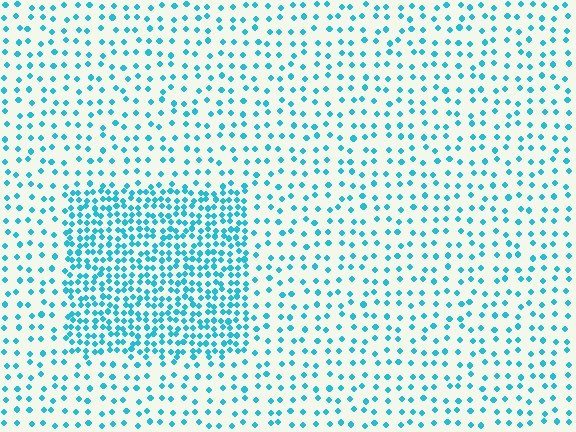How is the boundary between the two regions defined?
The boundary is defined by a change in element density (approximately 2.5x ratio). All elements are the same color, size, and shape.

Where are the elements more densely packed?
The elements are more densely packed inside the rectangle boundary.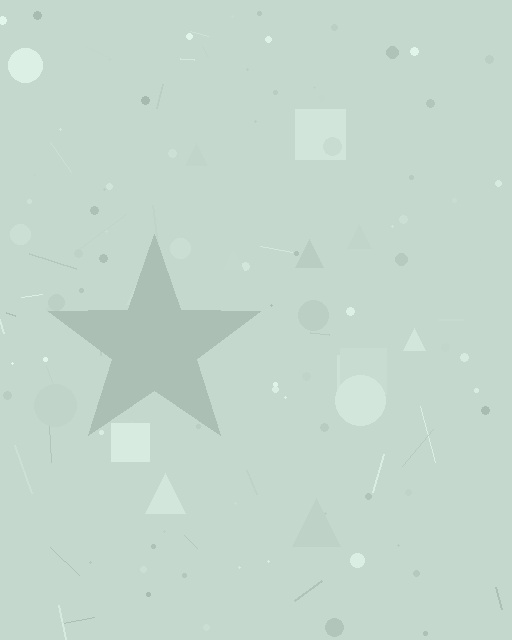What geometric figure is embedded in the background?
A star is embedded in the background.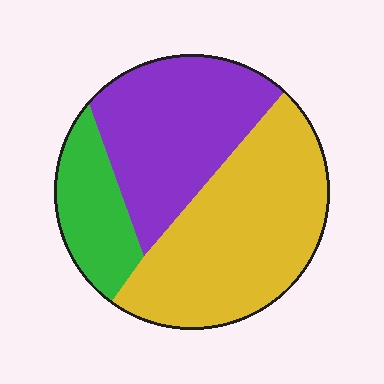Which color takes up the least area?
Green, at roughly 15%.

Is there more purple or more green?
Purple.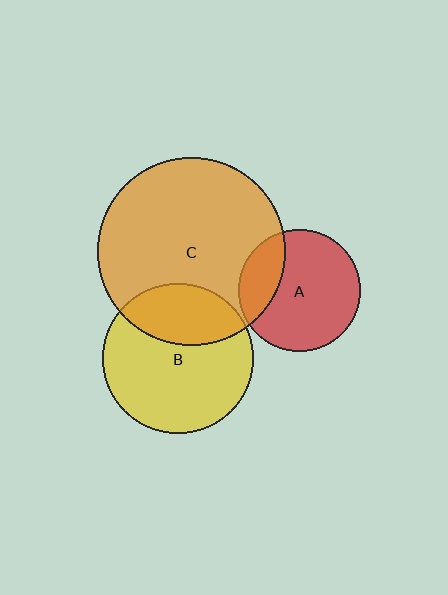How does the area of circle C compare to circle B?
Approximately 1.6 times.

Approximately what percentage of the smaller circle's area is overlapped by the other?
Approximately 25%.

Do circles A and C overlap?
Yes.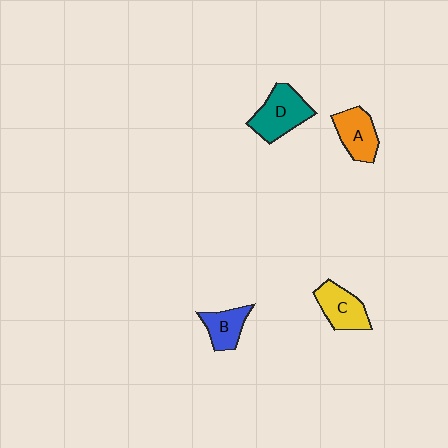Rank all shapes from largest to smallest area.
From largest to smallest: D (teal), C (yellow), A (orange), B (blue).